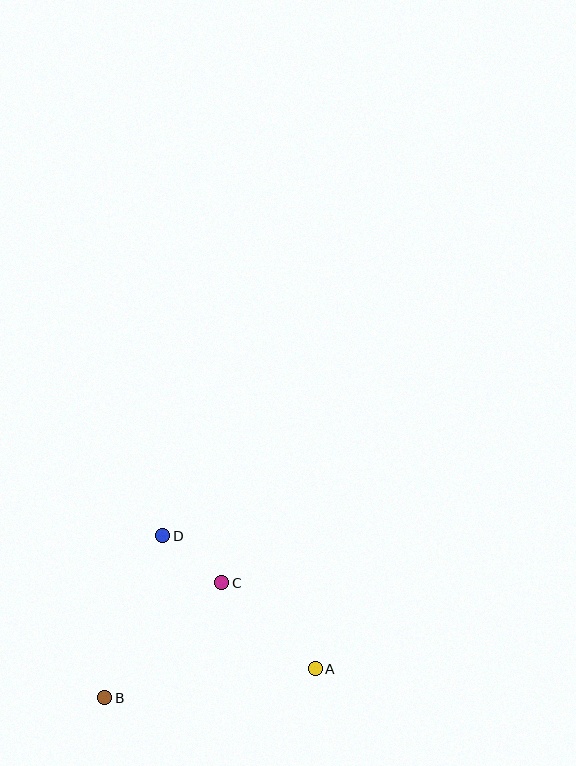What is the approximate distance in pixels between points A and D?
The distance between A and D is approximately 202 pixels.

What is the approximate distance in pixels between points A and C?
The distance between A and C is approximately 127 pixels.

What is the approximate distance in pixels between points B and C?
The distance between B and C is approximately 164 pixels.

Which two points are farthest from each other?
Points A and B are farthest from each other.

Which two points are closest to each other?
Points C and D are closest to each other.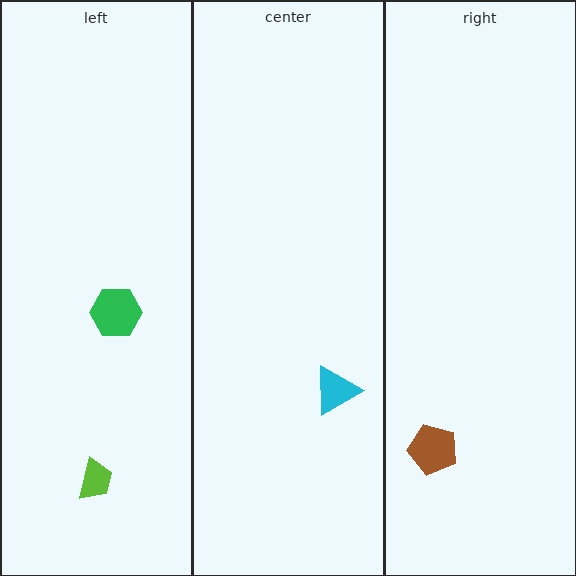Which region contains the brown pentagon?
The right region.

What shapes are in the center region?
The cyan triangle.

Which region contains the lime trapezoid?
The left region.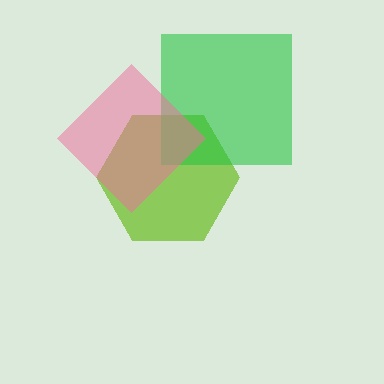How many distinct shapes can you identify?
There are 3 distinct shapes: a lime hexagon, a green square, a pink diamond.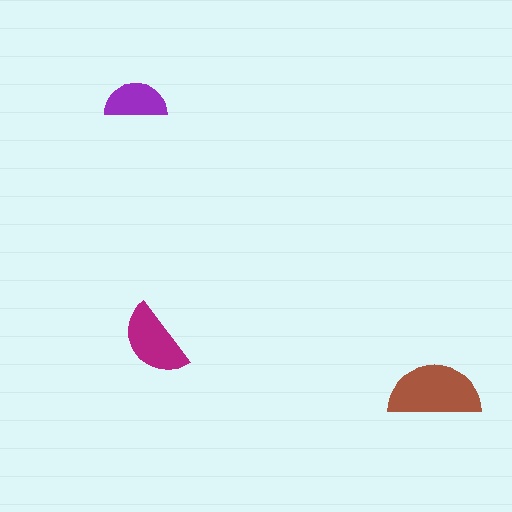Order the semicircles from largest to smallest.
the brown one, the magenta one, the purple one.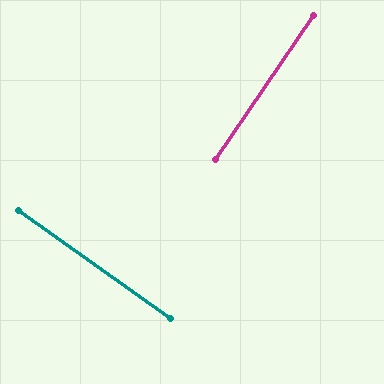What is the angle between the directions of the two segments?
Approximately 89 degrees.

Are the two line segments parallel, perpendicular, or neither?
Perpendicular — they meet at approximately 89°.